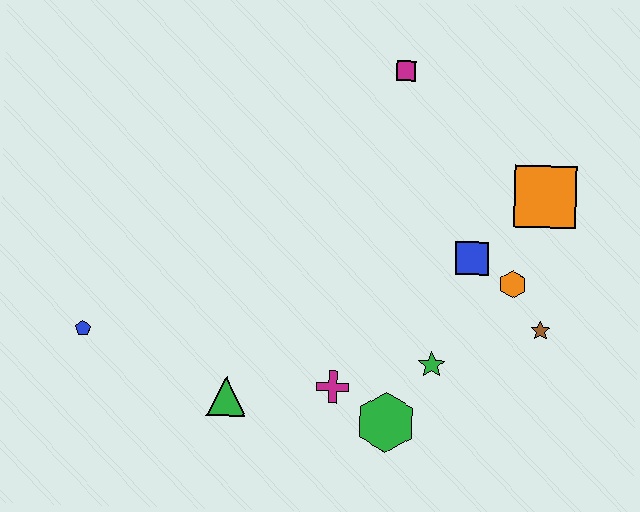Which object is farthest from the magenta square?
The blue pentagon is farthest from the magenta square.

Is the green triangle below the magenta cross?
Yes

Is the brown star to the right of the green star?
Yes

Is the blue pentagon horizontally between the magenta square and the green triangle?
No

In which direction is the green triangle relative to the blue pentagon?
The green triangle is to the right of the blue pentagon.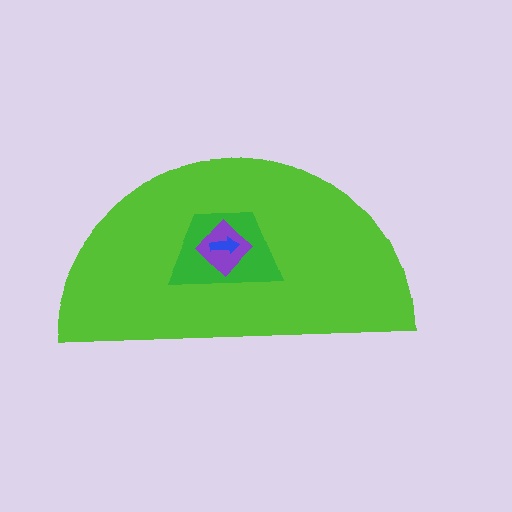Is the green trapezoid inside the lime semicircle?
Yes.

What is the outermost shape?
The lime semicircle.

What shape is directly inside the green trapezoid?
The purple diamond.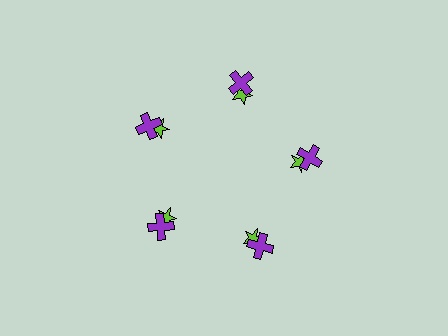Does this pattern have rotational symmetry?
Yes, this pattern has 5-fold rotational symmetry. It looks the same after rotating 72 degrees around the center.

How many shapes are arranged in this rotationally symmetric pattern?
There are 10 shapes, arranged in 5 groups of 2.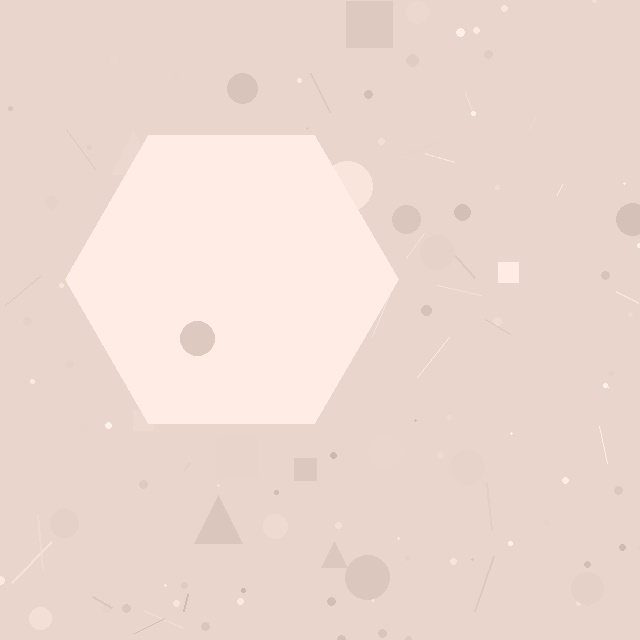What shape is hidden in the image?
A hexagon is hidden in the image.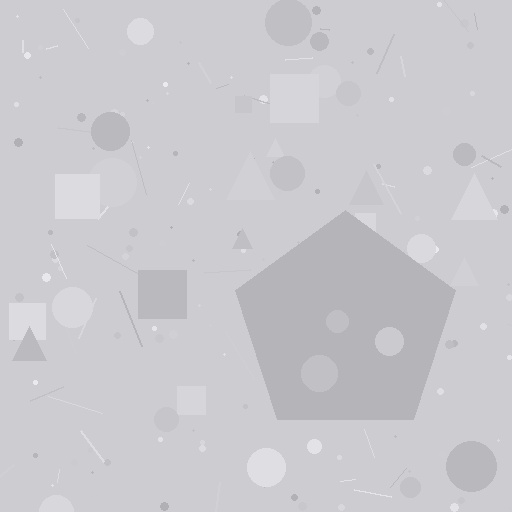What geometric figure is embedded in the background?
A pentagon is embedded in the background.